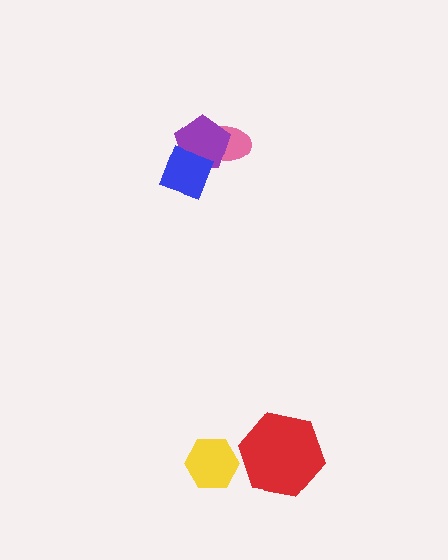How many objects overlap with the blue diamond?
2 objects overlap with the blue diamond.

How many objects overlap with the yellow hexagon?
0 objects overlap with the yellow hexagon.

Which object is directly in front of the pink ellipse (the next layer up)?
The purple pentagon is directly in front of the pink ellipse.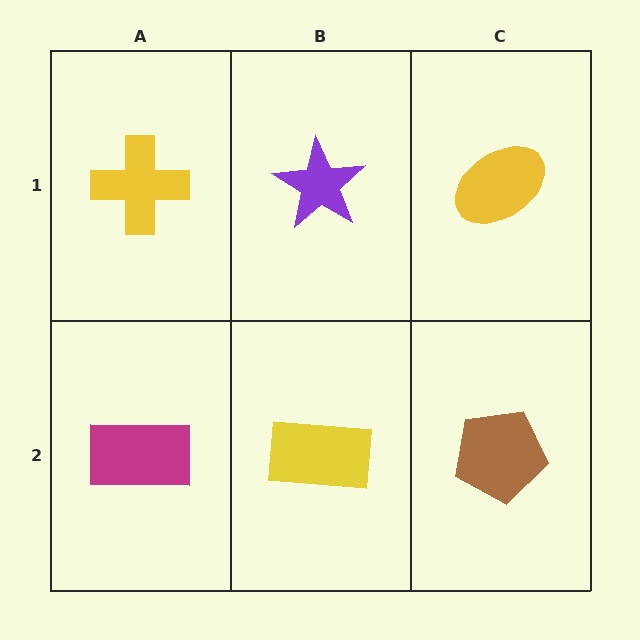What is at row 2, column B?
A yellow rectangle.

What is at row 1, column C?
A yellow ellipse.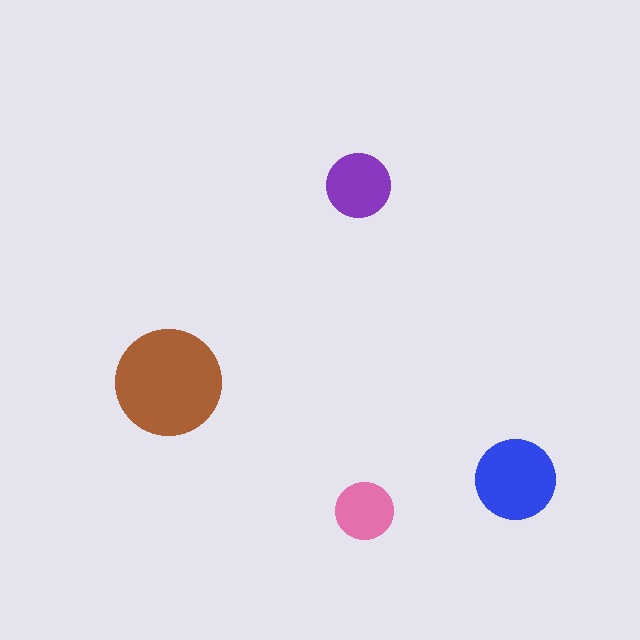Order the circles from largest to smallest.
the brown one, the blue one, the purple one, the pink one.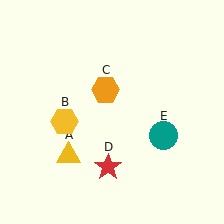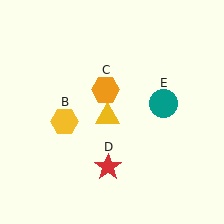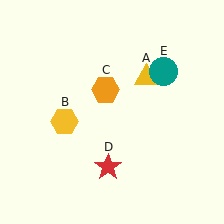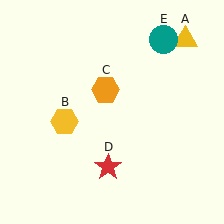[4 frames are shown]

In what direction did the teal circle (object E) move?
The teal circle (object E) moved up.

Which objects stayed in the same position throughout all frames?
Yellow hexagon (object B) and orange hexagon (object C) and red star (object D) remained stationary.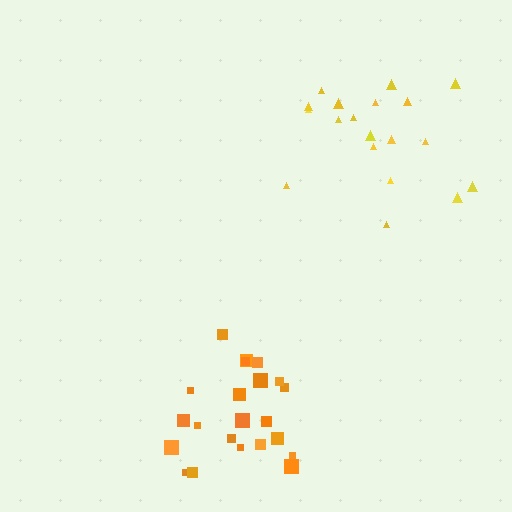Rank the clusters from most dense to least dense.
orange, yellow.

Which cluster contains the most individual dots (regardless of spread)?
Orange (22).